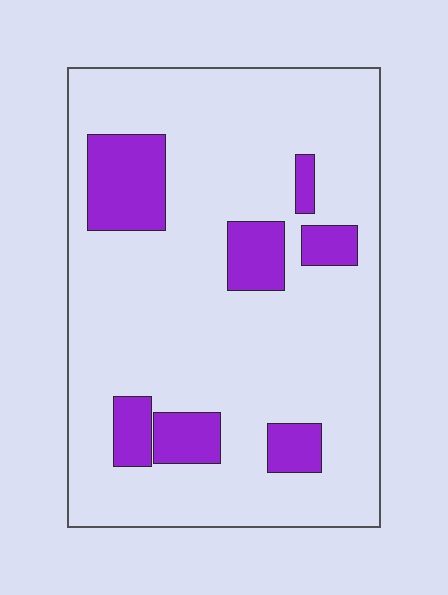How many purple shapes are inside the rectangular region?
7.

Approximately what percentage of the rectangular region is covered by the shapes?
Approximately 15%.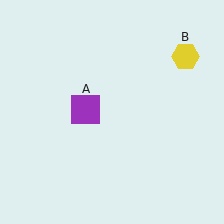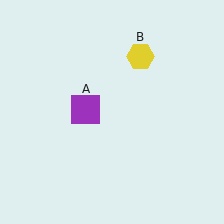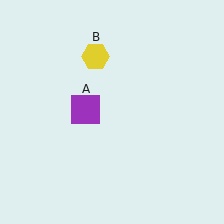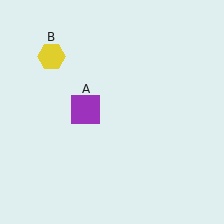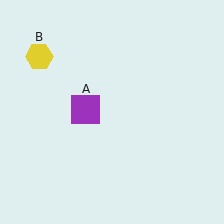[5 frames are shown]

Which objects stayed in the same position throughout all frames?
Purple square (object A) remained stationary.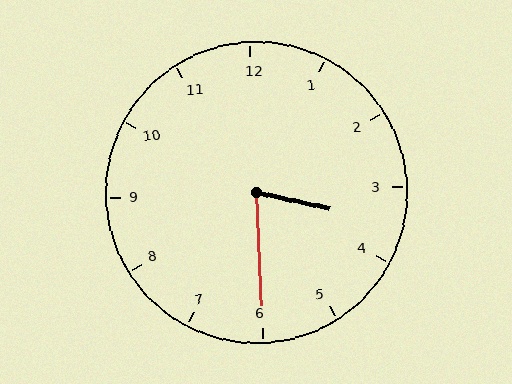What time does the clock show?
3:30.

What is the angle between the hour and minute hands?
Approximately 75 degrees.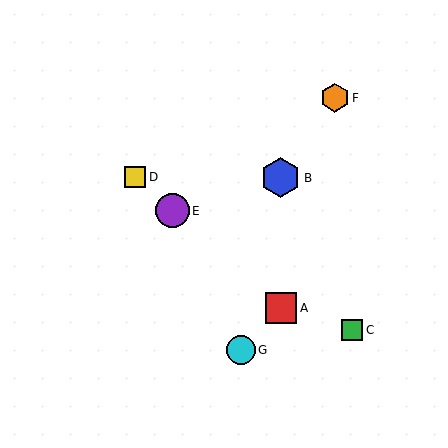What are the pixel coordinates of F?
Object F is at (335, 98).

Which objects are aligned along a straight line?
Objects A, D, E are aligned along a straight line.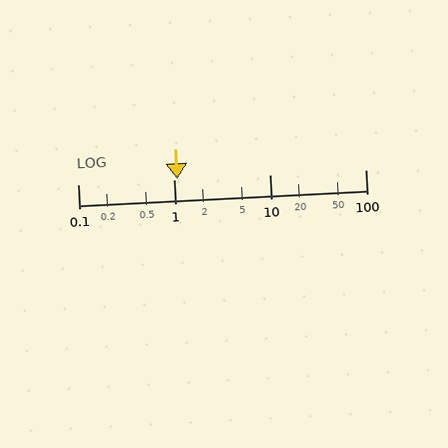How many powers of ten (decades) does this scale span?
The scale spans 3 decades, from 0.1 to 100.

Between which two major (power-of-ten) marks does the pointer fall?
The pointer is between 1 and 10.